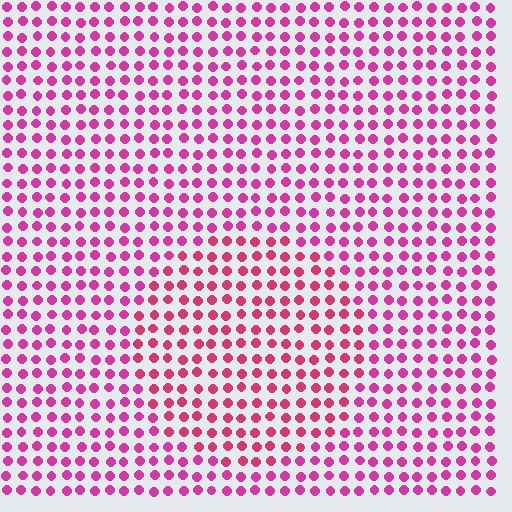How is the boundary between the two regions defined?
The boundary is defined purely by a slight shift in hue (about 19 degrees). Spacing, size, and orientation are identical on both sides.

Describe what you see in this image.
The image is filled with small magenta elements in a uniform arrangement. A circle-shaped region is visible where the elements are tinted to a slightly different hue, forming a subtle color boundary.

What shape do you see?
I see a circle.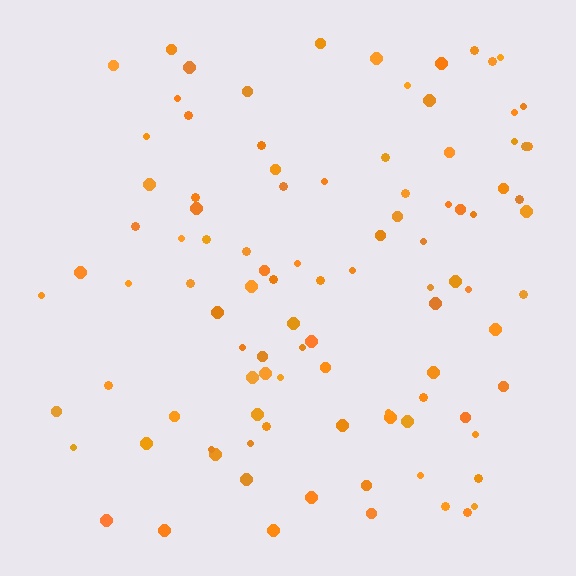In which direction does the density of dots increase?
From left to right, with the right side densest.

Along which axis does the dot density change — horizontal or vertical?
Horizontal.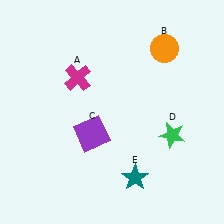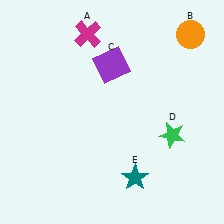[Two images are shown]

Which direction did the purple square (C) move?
The purple square (C) moved up.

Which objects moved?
The objects that moved are: the magenta cross (A), the orange circle (B), the purple square (C).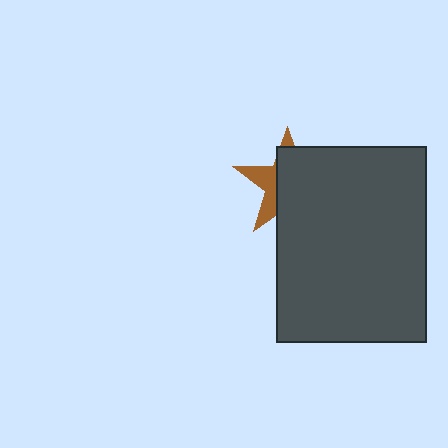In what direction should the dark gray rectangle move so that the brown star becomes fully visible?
The dark gray rectangle should move right. That is the shortest direction to clear the overlap and leave the brown star fully visible.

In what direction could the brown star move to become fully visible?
The brown star could move left. That would shift it out from behind the dark gray rectangle entirely.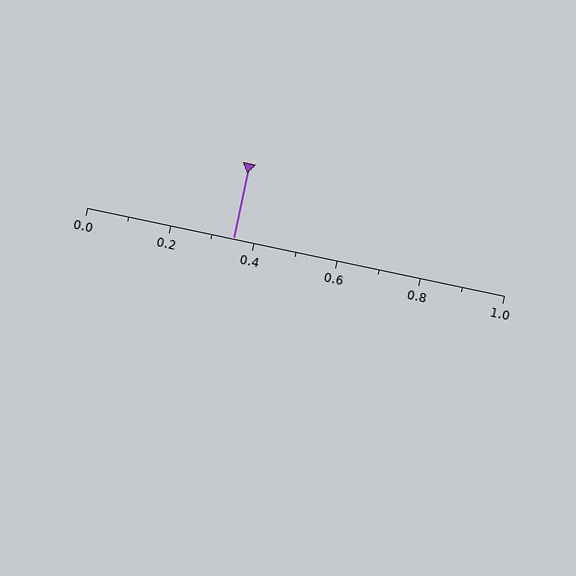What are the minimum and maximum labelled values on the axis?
The axis runs from 0.0 to 1.0.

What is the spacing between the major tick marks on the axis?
The major ticks are spaced 0.2 apart.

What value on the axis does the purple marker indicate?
The marker indicates approximately 0.35.